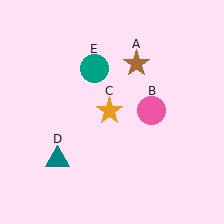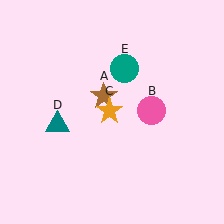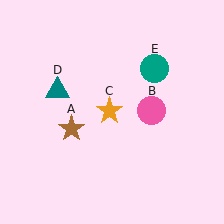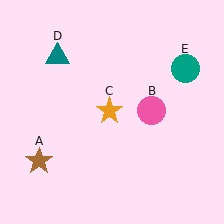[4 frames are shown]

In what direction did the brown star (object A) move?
The brown star (object A) moved down and to the left.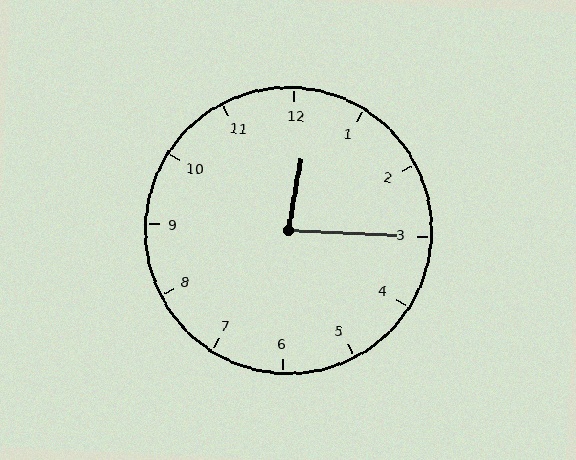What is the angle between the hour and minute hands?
Approximately 82 degrees.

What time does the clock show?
12:15.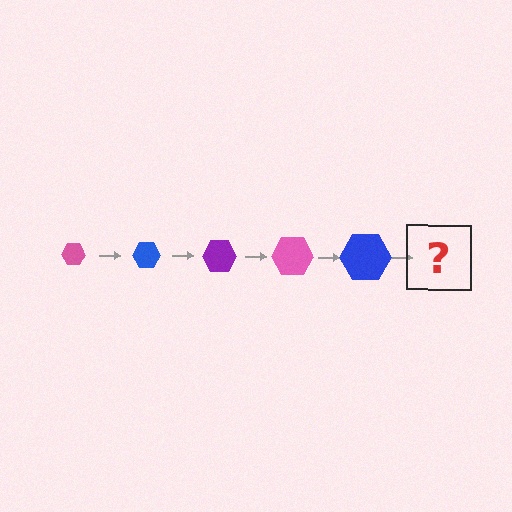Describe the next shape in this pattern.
It should be a purple hexagon, larger than the previous one.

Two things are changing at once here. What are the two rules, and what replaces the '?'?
The two rules are that the hexagon grows larger each step and the color cycles through pink, blue, and purple. The '?' should be a purple hexagon, larger than the previous one.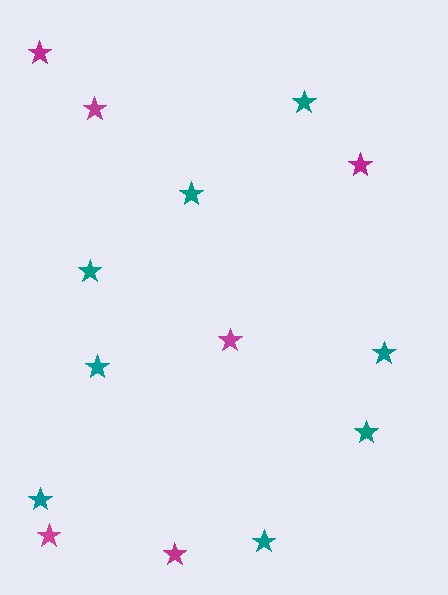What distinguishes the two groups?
There are 2 groups: one group of teal stars (8) and one group of magenta stars (6).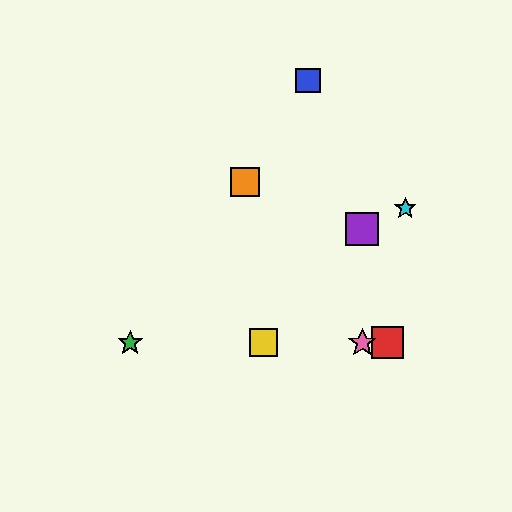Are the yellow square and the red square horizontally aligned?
Yes, both are at y≈343.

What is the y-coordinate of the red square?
The red square is at y≈343.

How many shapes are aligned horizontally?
4 shapes (the red square, the green star, the yellow square, the pink star) are aligned horizontally.